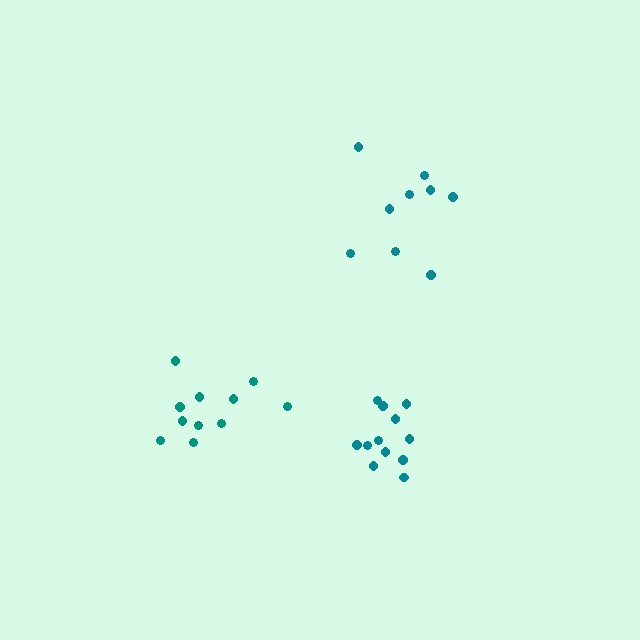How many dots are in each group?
Group 1: 11 dots, Group 2: 12 dots, Group 3: 9 dots (32 total).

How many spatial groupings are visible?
There are 3 spatial groupings.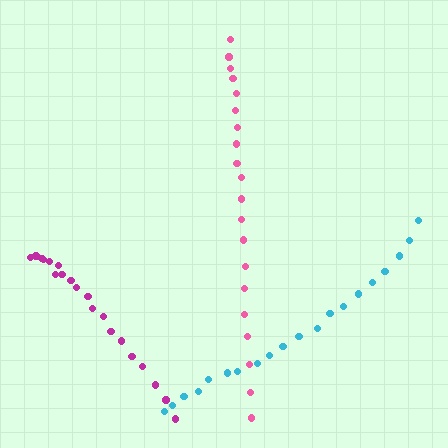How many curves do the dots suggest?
There are 3 distinct paths.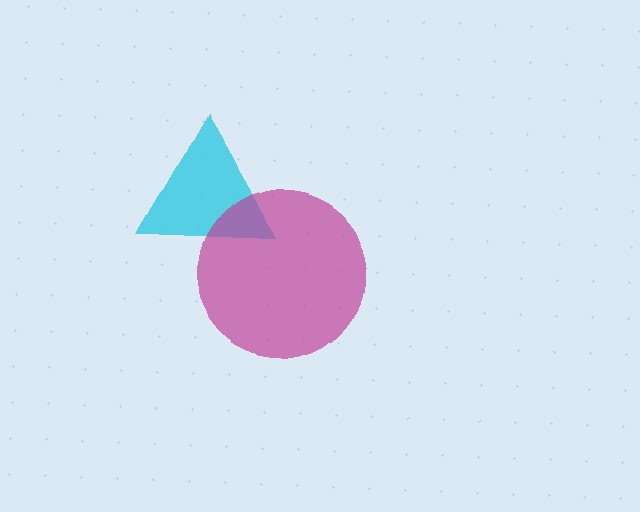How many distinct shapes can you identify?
There are 2 distinct shapes: a cyan triangle, a magenta circle.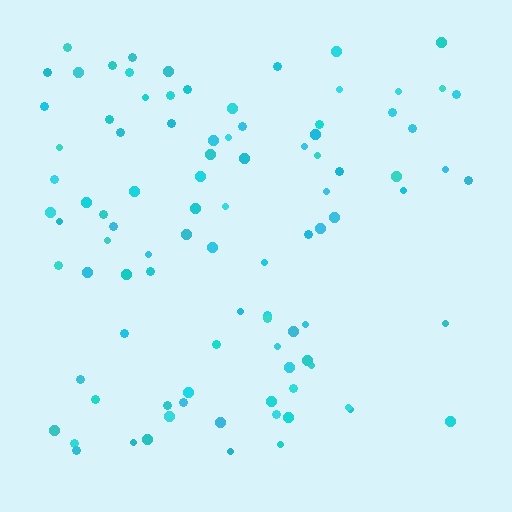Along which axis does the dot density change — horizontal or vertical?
Horizontal.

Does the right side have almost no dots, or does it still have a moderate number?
Still a moderate number, just noticeably fewer than the left.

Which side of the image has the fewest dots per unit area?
The right.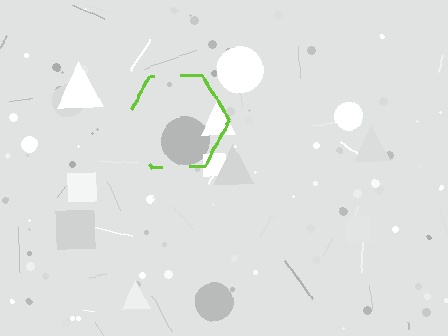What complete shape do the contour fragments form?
The contour fragments form a hexagon.